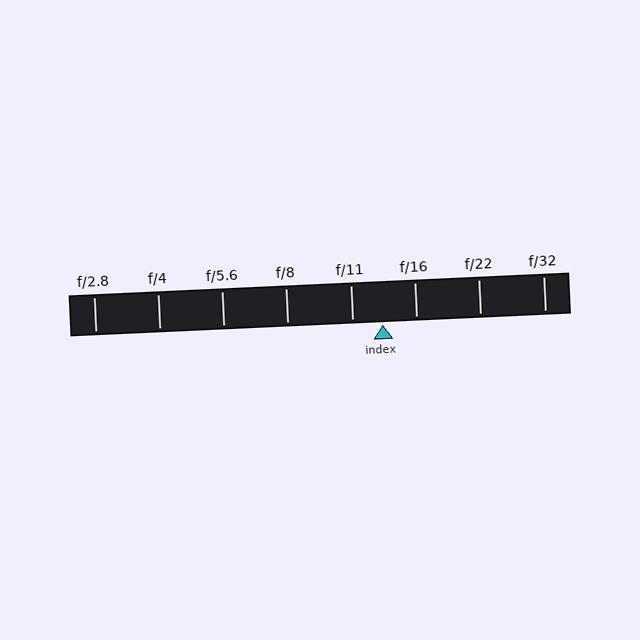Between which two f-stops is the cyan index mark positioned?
The index mark is between f/11 and f/16.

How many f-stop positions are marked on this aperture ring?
There are 8 f-stop positions marked.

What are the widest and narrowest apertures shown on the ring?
The widest aperture shown is f/2.8 and the narrowest is f/32.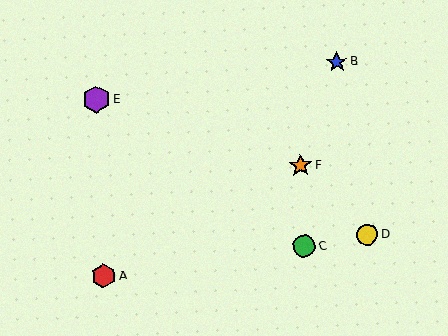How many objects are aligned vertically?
2 objects (C, F) are aligned vertically.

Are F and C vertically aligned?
Yes, both are at x≈301.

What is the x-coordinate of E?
Object E is at x≈96.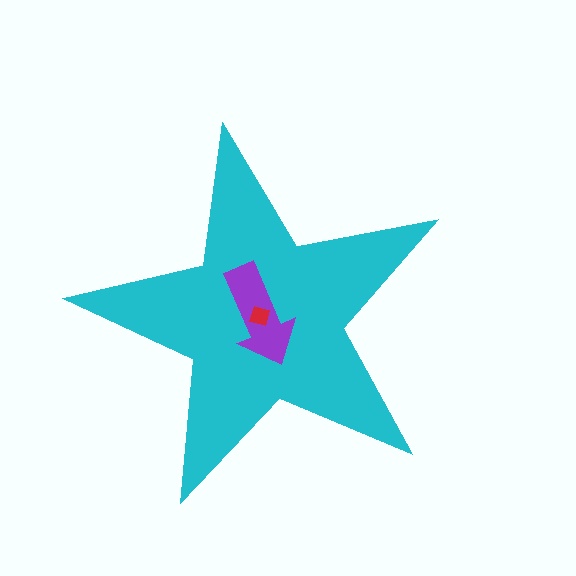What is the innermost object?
The red diamond.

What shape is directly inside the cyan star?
The purple arrow.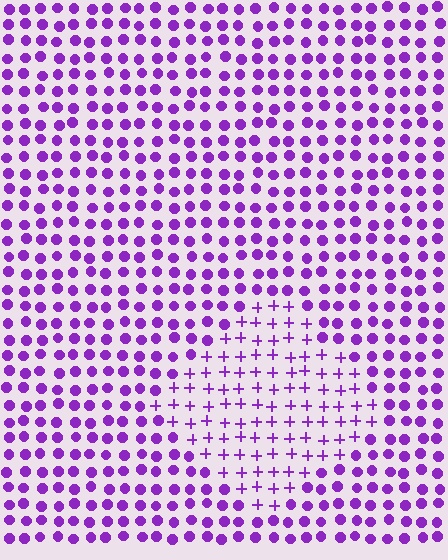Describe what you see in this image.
The image is filled with small purple elements arranged in a uniform grid. A diamond-shaped region contains plus signs, while the surrounding area contains circles. The boundary is defined purely by the change in element shape.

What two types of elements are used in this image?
The image uses plus signs inside the diamond region and circles outside it.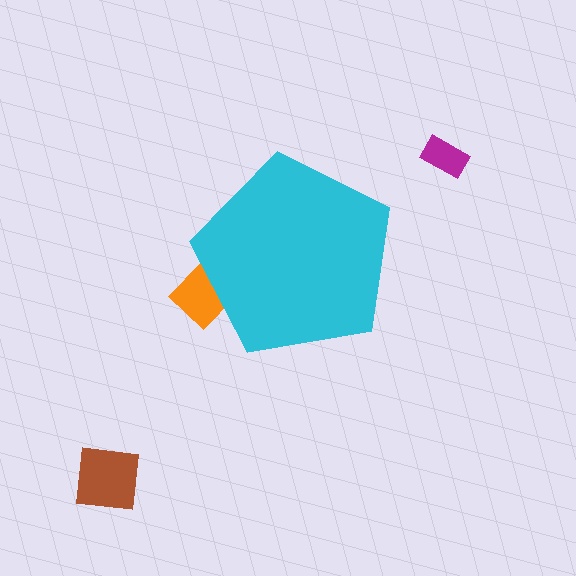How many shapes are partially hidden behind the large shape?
1 shape is partially hidden.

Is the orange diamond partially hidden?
Yes, the orange diamond is partially hidden behind the cyan pentagon.